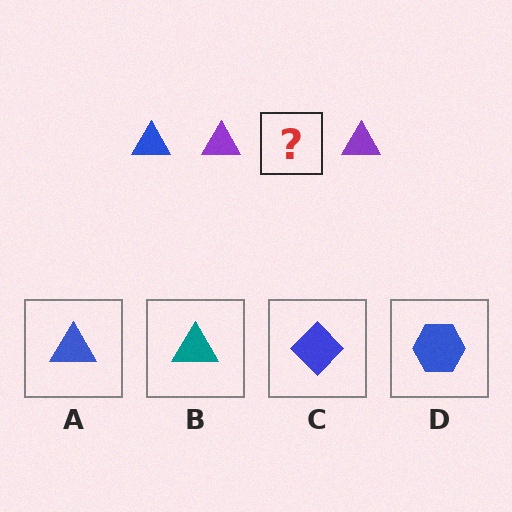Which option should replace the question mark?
Option A.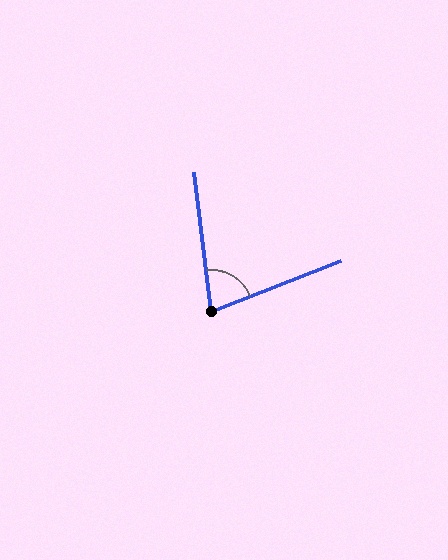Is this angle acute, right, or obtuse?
It is acute.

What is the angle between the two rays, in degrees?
Approximately 75 degrees.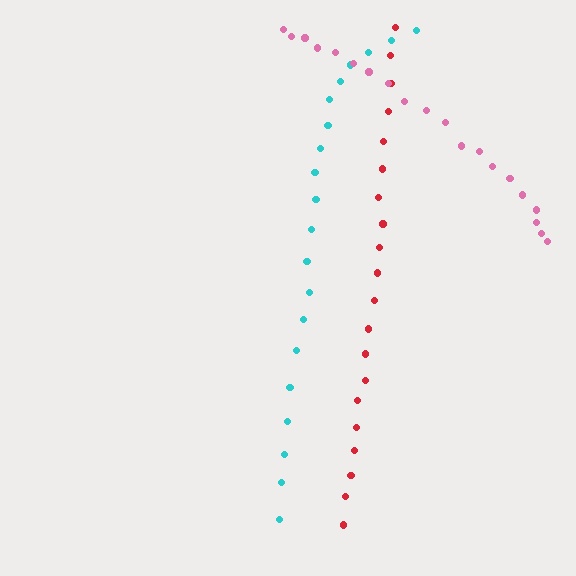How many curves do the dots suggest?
There are 3 distinct paths.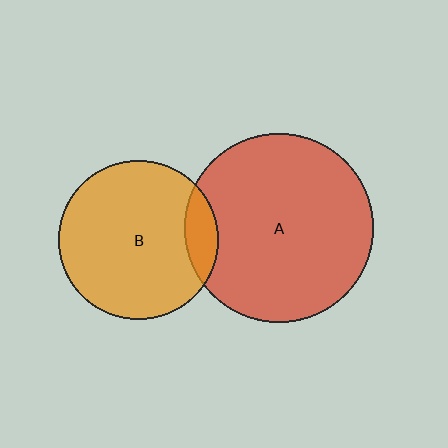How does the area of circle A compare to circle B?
Approximately 1.4 times.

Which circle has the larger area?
Circle A (red).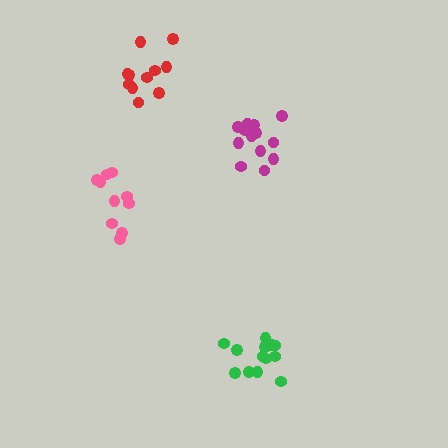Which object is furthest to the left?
The pink cluster is leftmost.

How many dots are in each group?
Group 1: 13 dots, Group 2: 11 dots, Group 3: 13 dots, Group 4: 10 dots (47 total).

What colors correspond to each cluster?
The clusters are colored: green, red, magenta, pink.